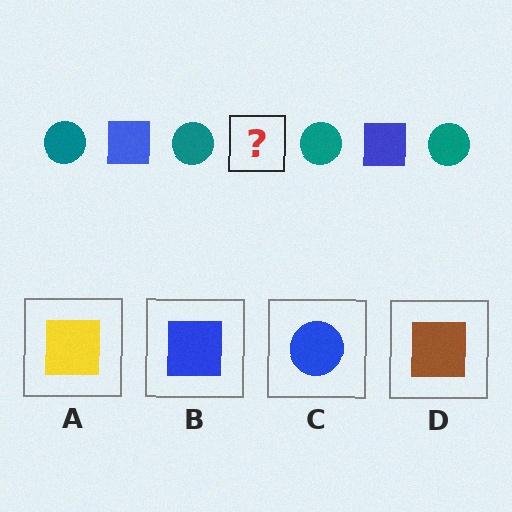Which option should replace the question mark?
Option B.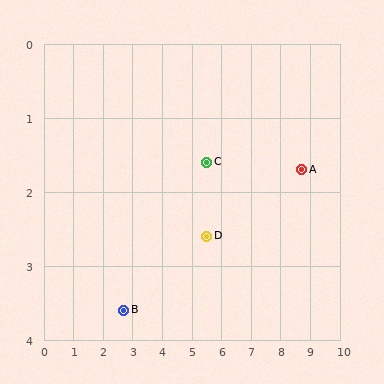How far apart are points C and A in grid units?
Points C and A are about 3.2 grid units apart.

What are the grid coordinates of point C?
Point C is at approximately (5.5, 1.6).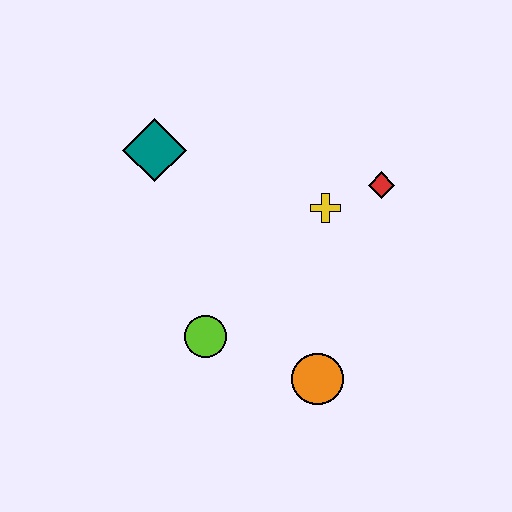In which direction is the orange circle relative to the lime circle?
The orange circle is to the right of the lime circle.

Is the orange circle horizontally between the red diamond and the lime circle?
Yes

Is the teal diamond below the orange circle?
No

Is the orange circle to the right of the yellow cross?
No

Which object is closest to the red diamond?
The yellow cross is closest to the red diamond.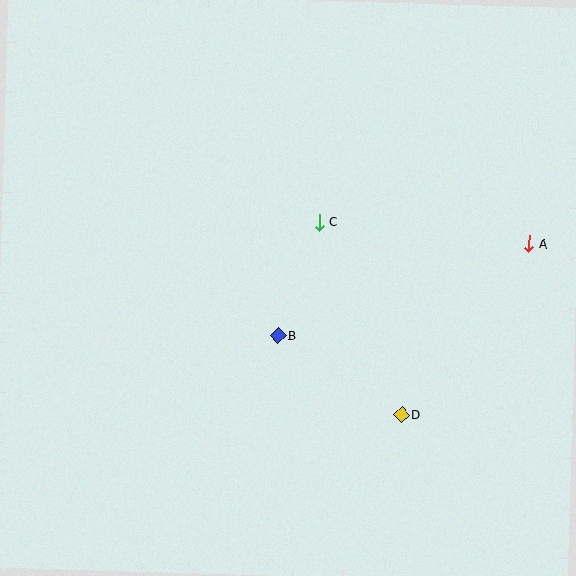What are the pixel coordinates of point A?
Point A is at (529, 244).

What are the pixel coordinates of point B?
Point B is at (278, 335).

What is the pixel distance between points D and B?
The distance between D and B is 147 pixels.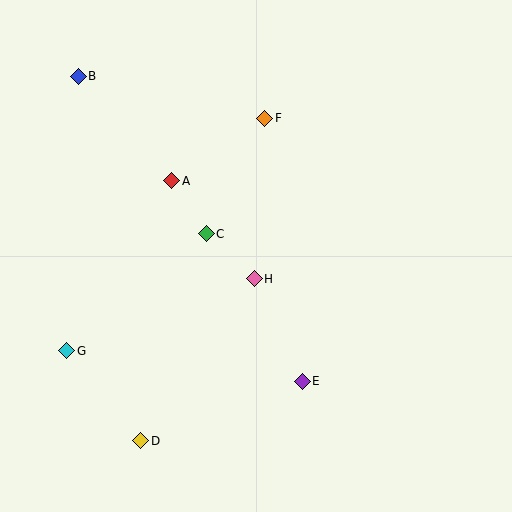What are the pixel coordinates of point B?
Point B is at (78, 76).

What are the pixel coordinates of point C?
Point C is at (206, 234).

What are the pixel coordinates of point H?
Point H is at (254, 279).